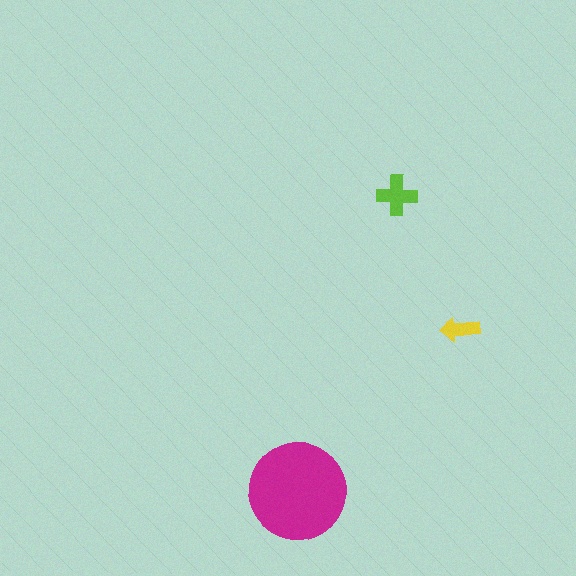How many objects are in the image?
There are 3 objects in the image.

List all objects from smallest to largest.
The yellow arrow, the lime cross, the magenta circle.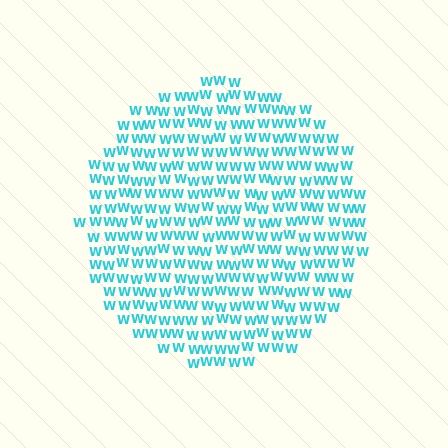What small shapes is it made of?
It is made of small letter W's.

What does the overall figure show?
The overall figure shows a circle.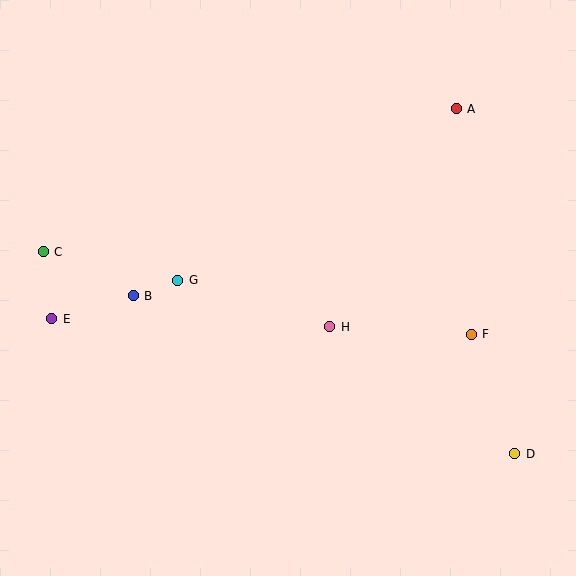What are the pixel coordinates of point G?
Point G is at (178, 280).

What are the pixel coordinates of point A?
Point A is at (456, 109).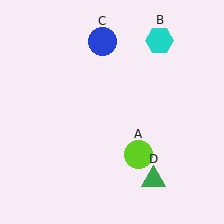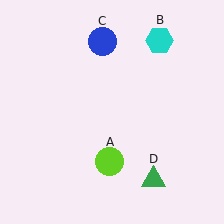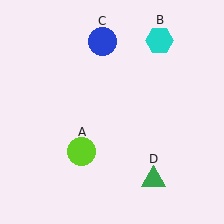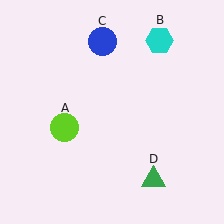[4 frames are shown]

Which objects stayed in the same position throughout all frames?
Cyan hexagon (object B) and blue circle (object C) and green triangle (object D) remained stationary.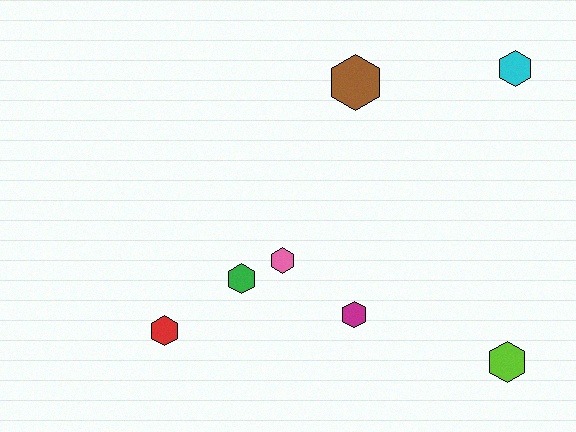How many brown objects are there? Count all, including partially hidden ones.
There is 1 brown object.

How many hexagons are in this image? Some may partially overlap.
There are 7 hexagons.